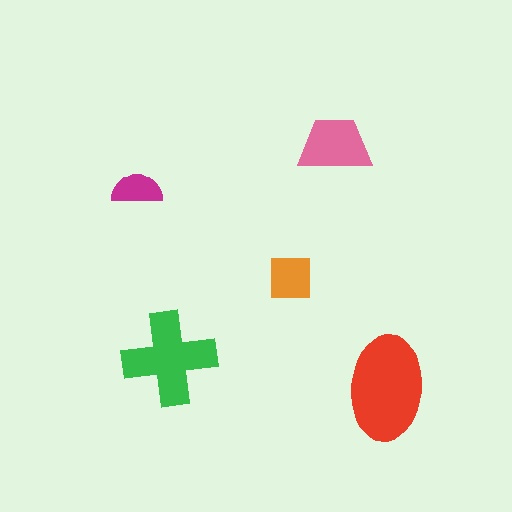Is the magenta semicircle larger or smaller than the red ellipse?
Smaller.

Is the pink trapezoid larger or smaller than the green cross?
Smaller.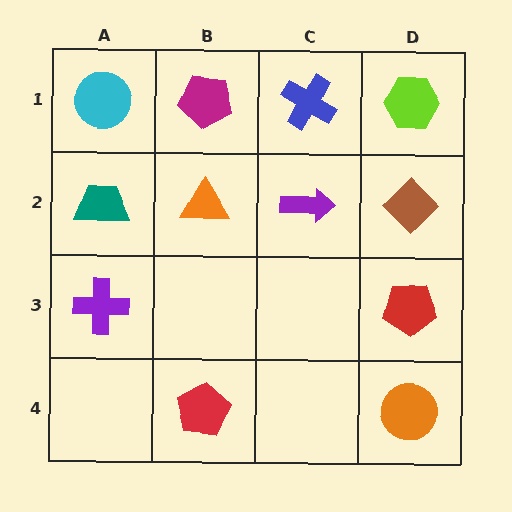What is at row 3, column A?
A purple cross.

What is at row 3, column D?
A red pentagon.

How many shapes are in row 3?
2 shapes.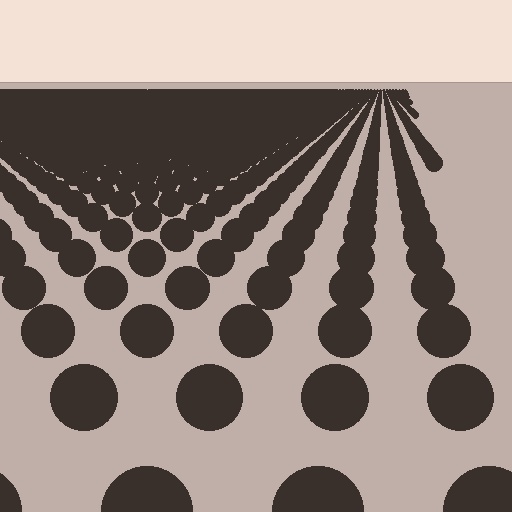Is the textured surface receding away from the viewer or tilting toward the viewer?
The surface is receding away from the viewer. Texture elements get smaller and denser toward the top.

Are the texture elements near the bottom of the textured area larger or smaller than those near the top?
Larger. Near the bottom, elements are closer to the viewer and appear at a bigger on-screen size.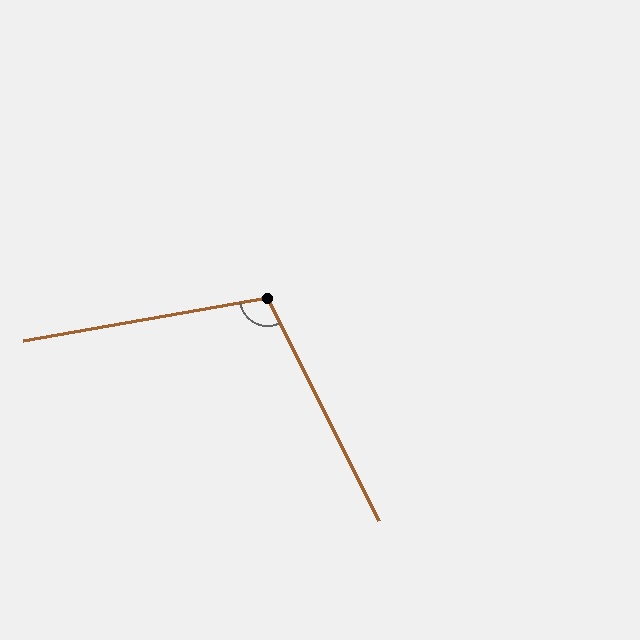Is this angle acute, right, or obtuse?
It is obtuse.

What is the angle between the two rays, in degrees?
Approximately 107 degrees.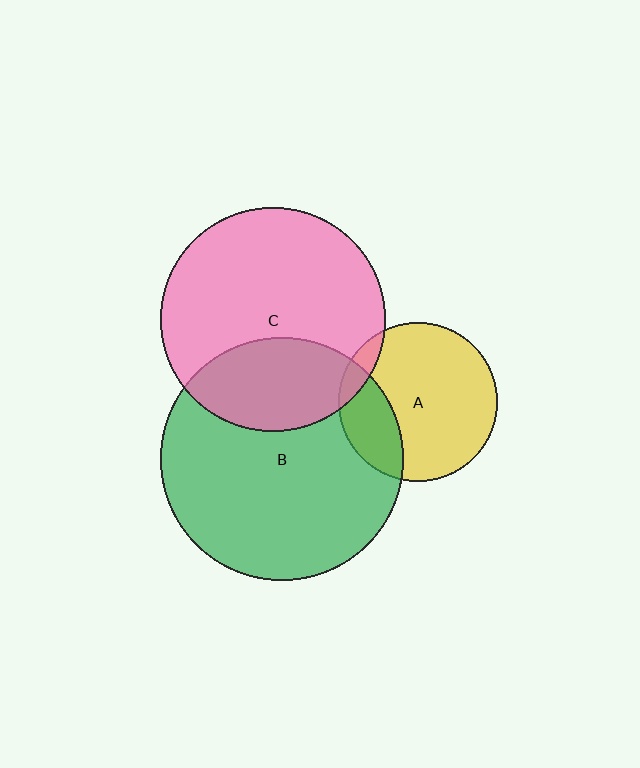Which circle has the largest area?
Circle B (green).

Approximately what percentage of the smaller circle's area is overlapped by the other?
Approximately 10%.